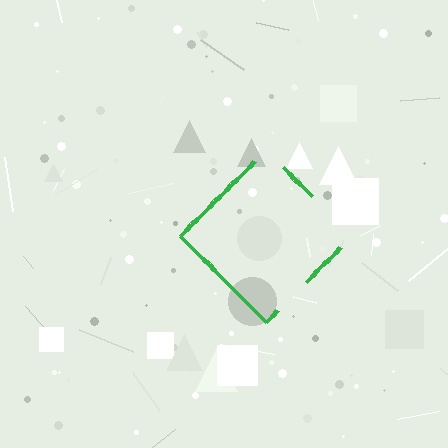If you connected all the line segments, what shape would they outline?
They would outline a diamond.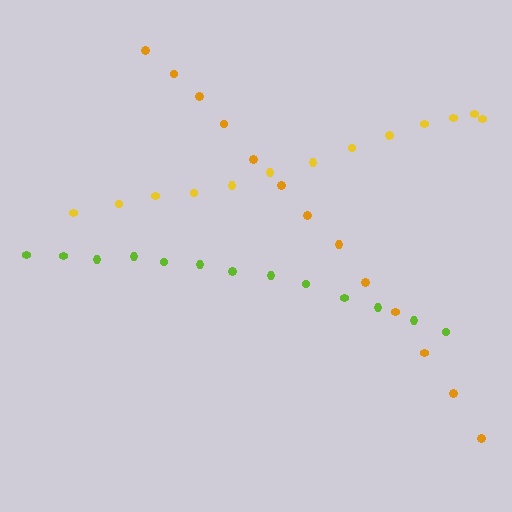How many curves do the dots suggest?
There are 3 distinct paths.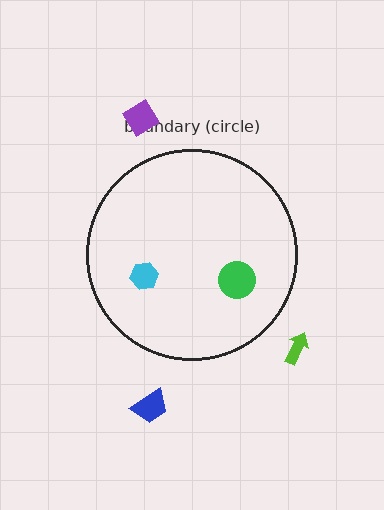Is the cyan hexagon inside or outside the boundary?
Inside.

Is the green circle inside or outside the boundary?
Inside.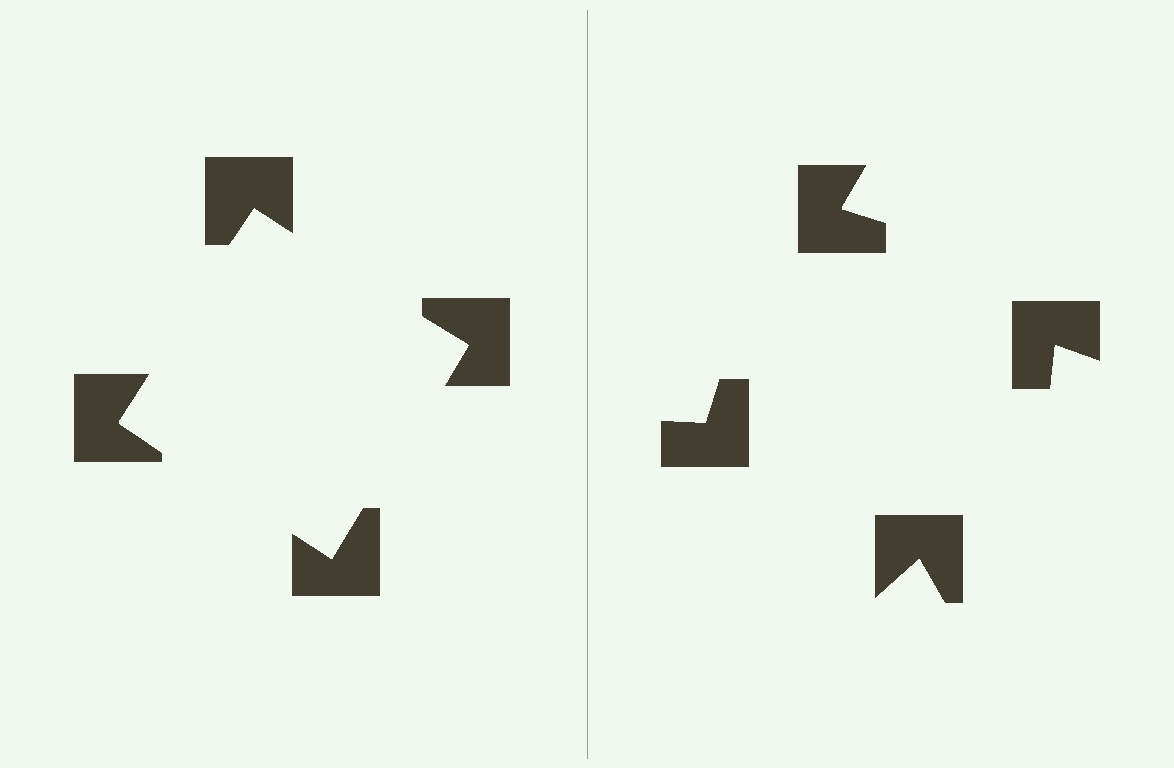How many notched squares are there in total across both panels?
8 — 4 on each side.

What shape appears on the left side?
An illusory square.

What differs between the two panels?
The notched squares are positioned identically on both sides; only the wedge orientations differ. On the left they align to a square; on the right they are misaligned.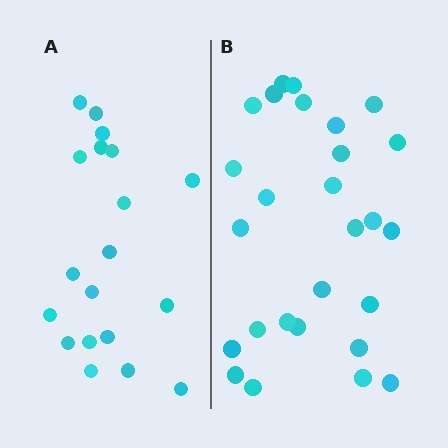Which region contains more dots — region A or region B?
Region B (the right region) has more dots.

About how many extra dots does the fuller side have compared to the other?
Region B has roughly 8 or so more dots than region A.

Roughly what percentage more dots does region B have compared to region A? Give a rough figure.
About 40% more.